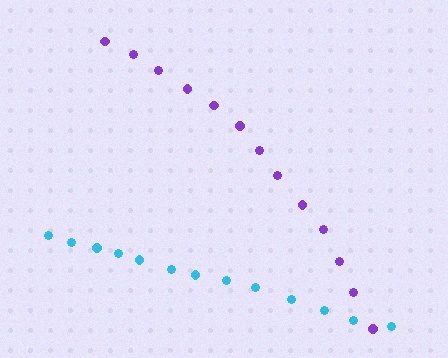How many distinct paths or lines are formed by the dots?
There are 2 distinct paths.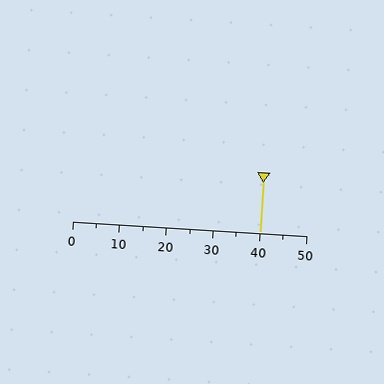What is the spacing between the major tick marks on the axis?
The major ticks are spaced 10 apart.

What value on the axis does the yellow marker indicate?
The marker indicates approximately 40.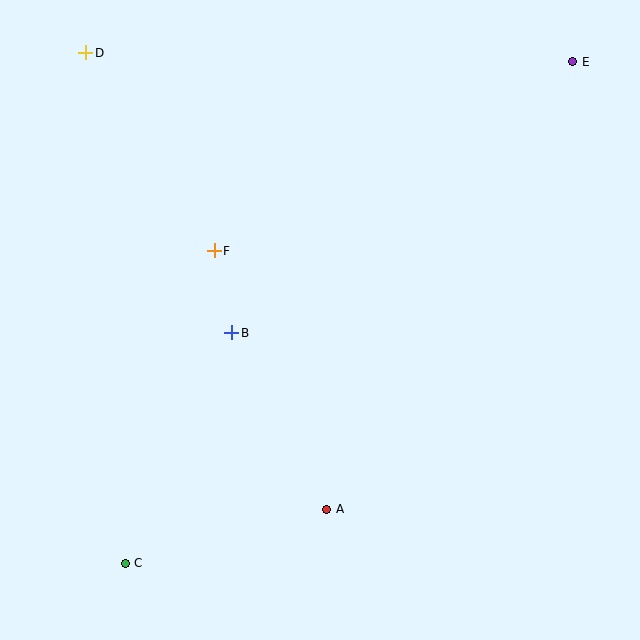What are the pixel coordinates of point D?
Point D is at (86, 53).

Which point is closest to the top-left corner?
Point D is closest to the top-left corner.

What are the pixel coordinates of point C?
Point C is at (125, 563).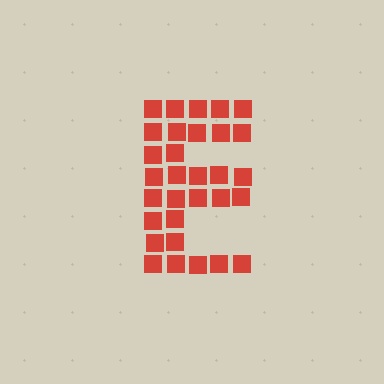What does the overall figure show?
The overall figure shows the letter E.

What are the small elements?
The small elements are squares.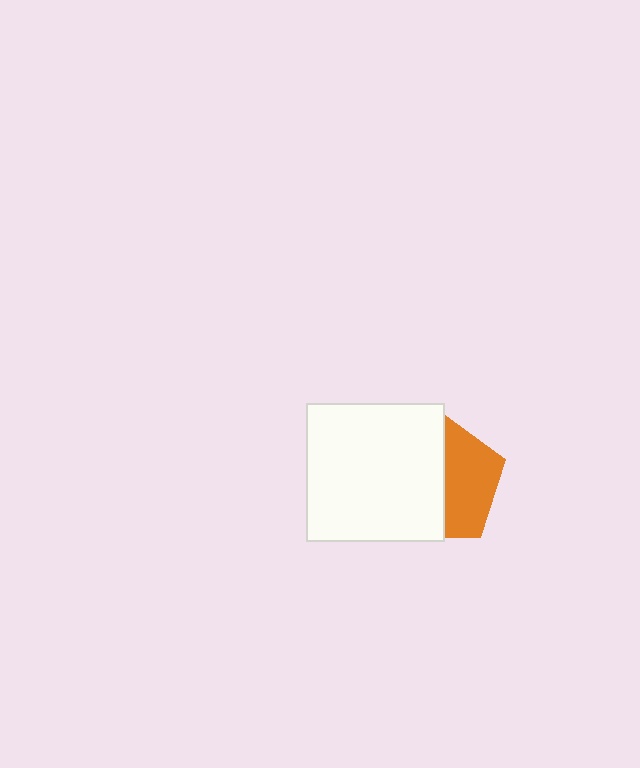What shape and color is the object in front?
The object in front is a white square.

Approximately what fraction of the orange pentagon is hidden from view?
Roughly 57% of the orange pentagon is hidden behind the white square.